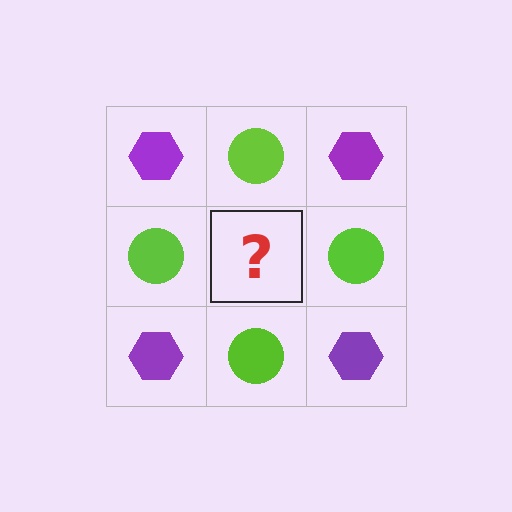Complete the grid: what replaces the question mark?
The question mark should be replaced with a purple hexagon.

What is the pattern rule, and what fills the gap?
The rule is that it alternates purple hexagon and lime circle in a checkerboard pattern. The gap should be filled with a purple hexagon.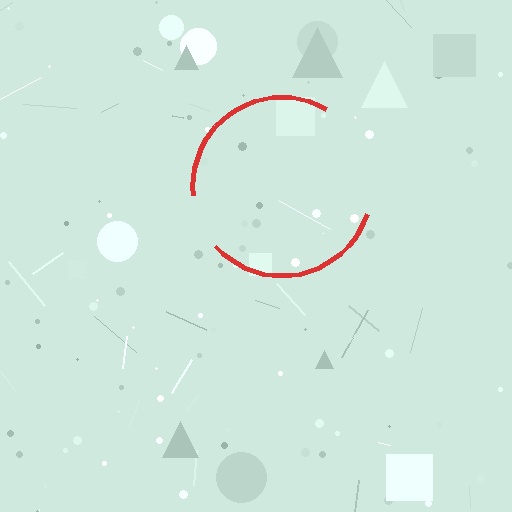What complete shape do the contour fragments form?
The contour fragments form a circle.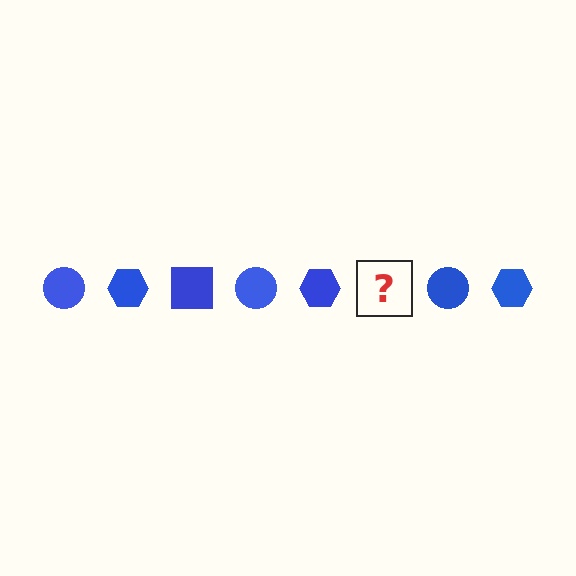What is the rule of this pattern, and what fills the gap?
The rule is that the pattern cycles through circle, hexagon, square shapes in blue. The gap should be filled with a blue square.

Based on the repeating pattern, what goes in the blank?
The blank should be a blue square.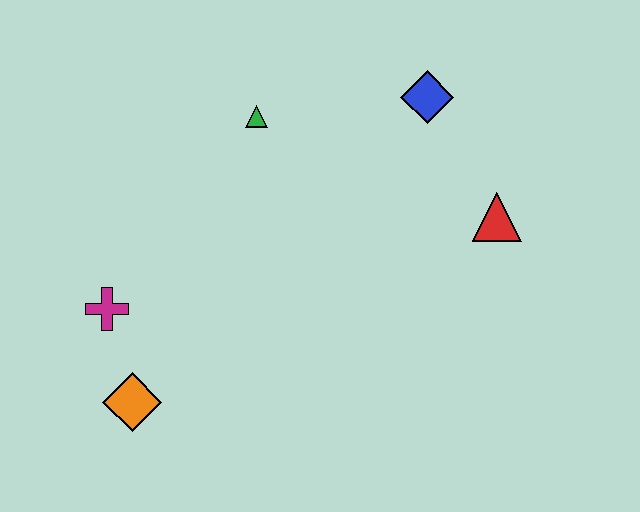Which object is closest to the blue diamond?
The red triangle is closest to the blue diamond.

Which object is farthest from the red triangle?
The orange diamond is farthest from the red triangle.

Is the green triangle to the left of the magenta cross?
No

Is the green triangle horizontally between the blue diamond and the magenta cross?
Yes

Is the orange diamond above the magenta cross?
No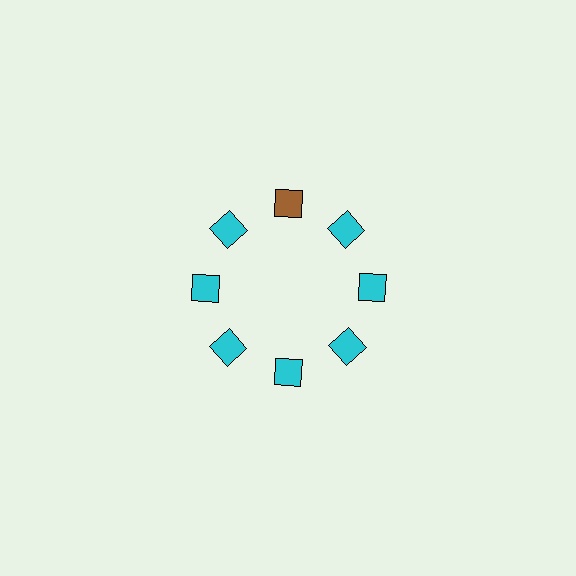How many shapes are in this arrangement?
There are 8 shapes arranged in a ring pattern.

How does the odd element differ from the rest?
It has a different color: brown instead of cyan.